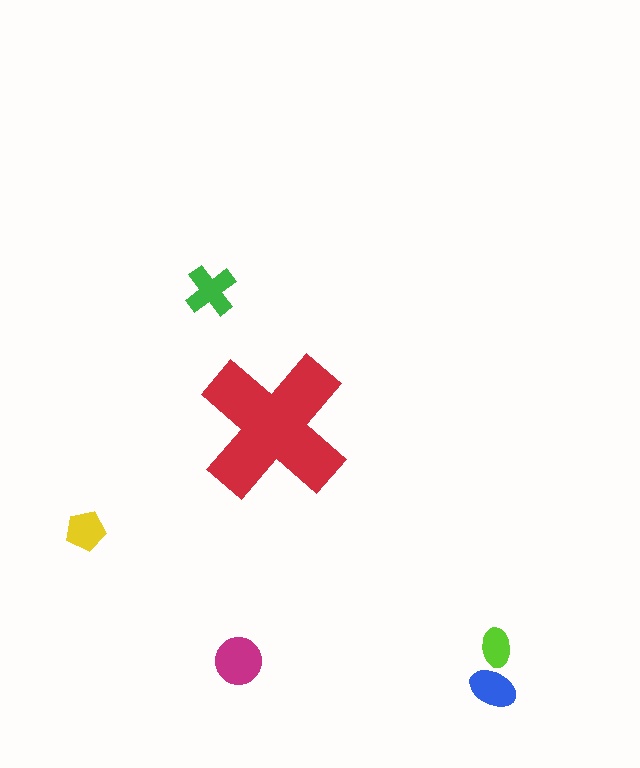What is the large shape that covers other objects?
A red cross.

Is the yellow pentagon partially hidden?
No, the yellow pentagon is fully visible.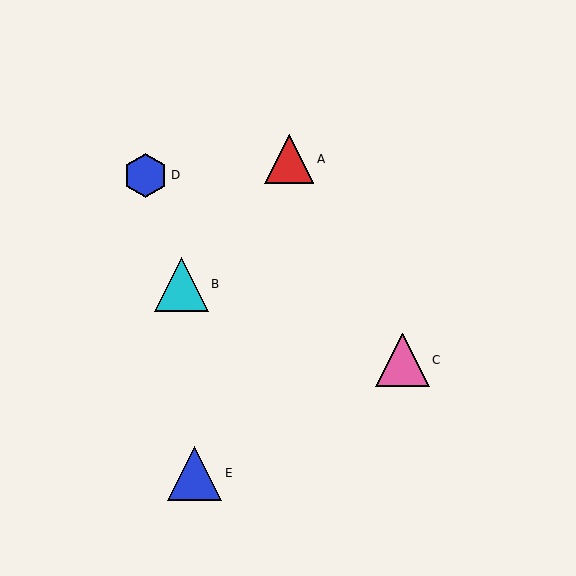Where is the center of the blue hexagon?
The center of the blue hexagon is at (146, 175).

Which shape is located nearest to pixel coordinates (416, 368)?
The pink triangle (labeled C) at (402, 360) is nearest to that location.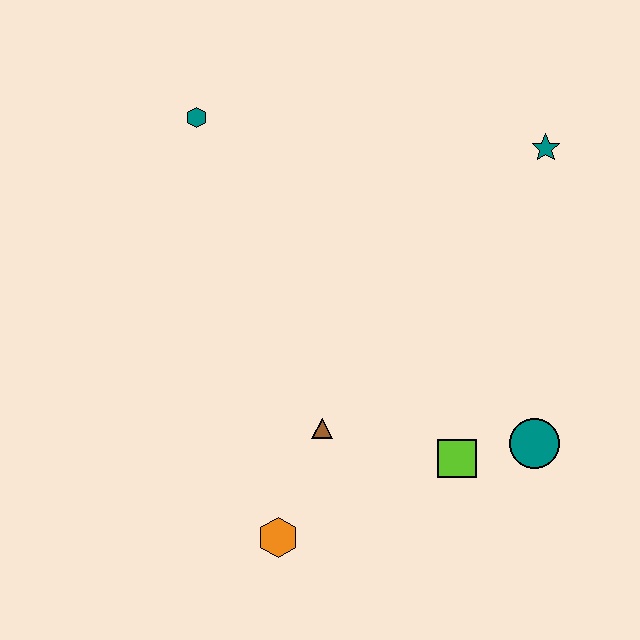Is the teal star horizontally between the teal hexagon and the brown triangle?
No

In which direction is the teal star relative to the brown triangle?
The teal star is above the brown triangle.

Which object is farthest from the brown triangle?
The teal star is farthest from the brown triangle.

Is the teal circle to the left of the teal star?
Yes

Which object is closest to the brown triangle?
The orange hexagon is closest to the brown triangle.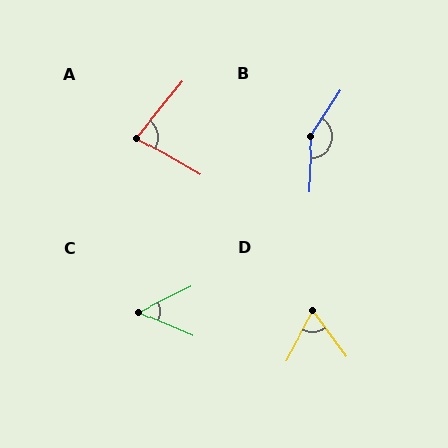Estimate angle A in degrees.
Approximately 80 degrees.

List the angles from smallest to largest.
C (49°), D (64°), A (80°), B (149°).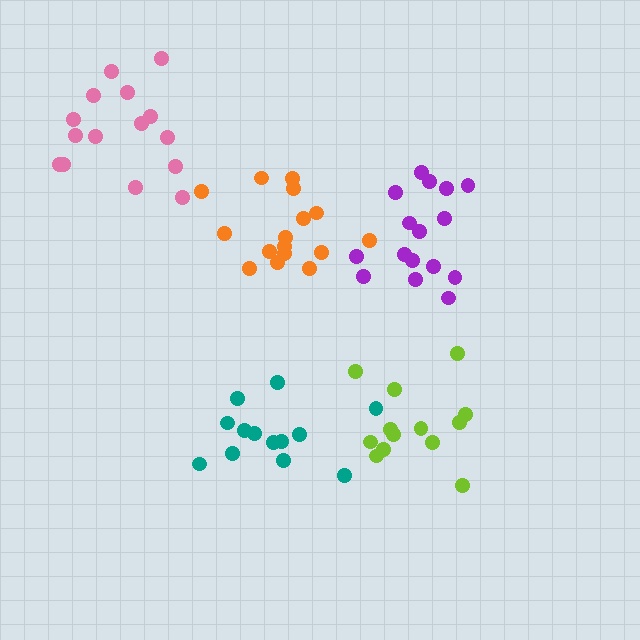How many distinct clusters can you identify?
There are 5 distinct clusters.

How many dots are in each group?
Group 1: 16 dots, Group 2: 16 dots, Group 3: 13 dots, Group 4: 13 dots, Group 5: 15 dots (73 total).